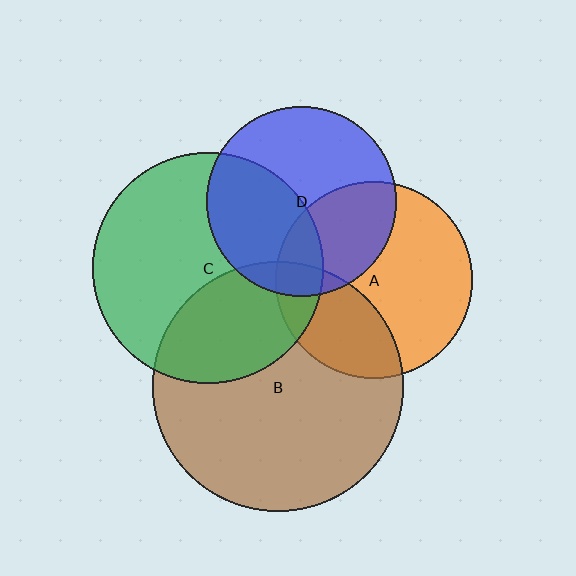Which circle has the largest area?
Circle B (brown).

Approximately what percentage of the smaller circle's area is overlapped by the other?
Approximately 35%.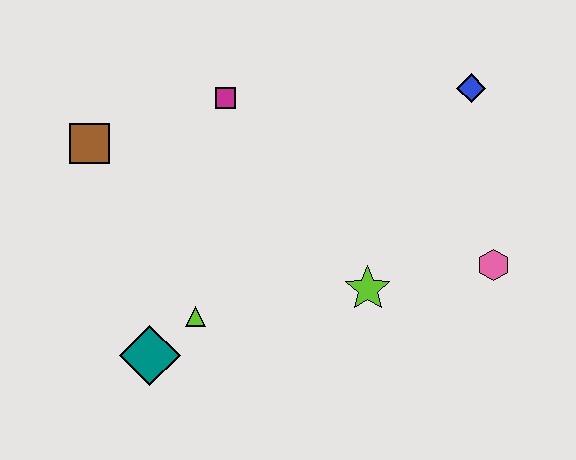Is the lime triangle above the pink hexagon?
No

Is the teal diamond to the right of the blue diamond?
No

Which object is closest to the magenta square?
The brown square is closest to the magenta square.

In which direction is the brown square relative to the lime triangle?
The brown square is above the lime triangle.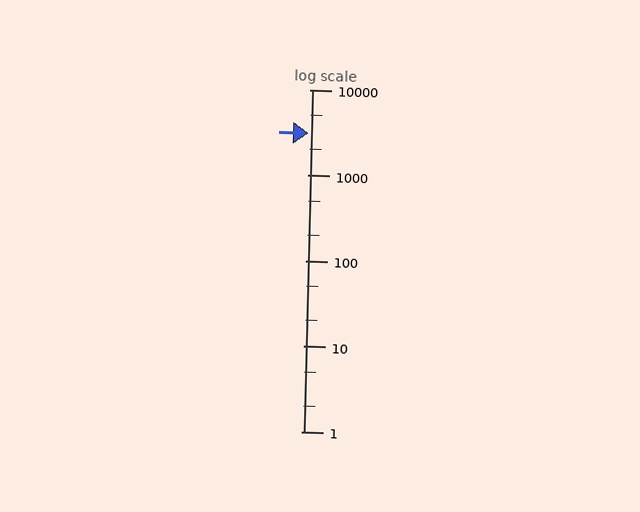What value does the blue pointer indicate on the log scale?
The pointer indicates approximately 3100.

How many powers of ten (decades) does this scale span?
The scale spans 4 decades, from 1 to 10000.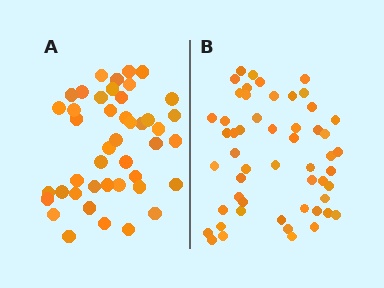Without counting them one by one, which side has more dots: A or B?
Region B (the right region) has more dots.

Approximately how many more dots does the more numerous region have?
Region B has roughly 8 or so more dots than region A.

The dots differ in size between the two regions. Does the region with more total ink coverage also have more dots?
No. Region A has more total ink coverage because its dots are larger, but region B actually contains more individual dots. Total area can be misleading — the number of items is what matters here.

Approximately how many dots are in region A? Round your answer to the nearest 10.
About 40 dots. (The exact count is 44, which rounds to 40.)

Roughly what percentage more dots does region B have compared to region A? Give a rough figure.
About 20% more.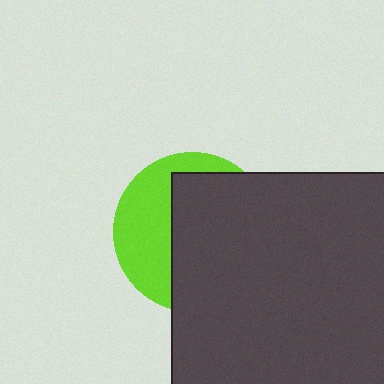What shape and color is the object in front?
The object in front is a dark gray square.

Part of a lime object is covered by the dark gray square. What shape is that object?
It is a circle.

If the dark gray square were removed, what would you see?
You would see the complete lime circle.